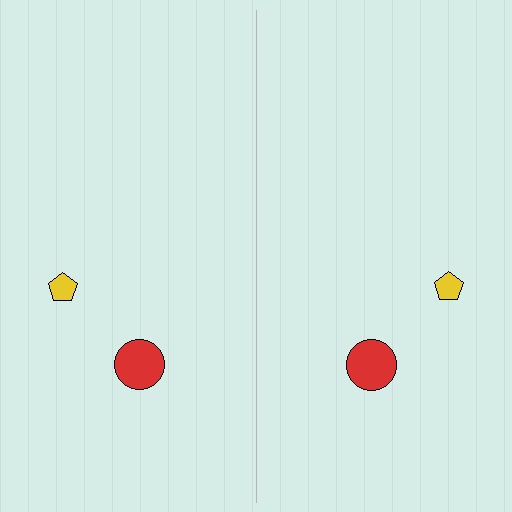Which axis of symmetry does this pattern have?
The pattern has a vertical axis of symmetry running through the center of the image.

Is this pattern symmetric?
Yes, this pattern has bilateral (reflection) symmetry.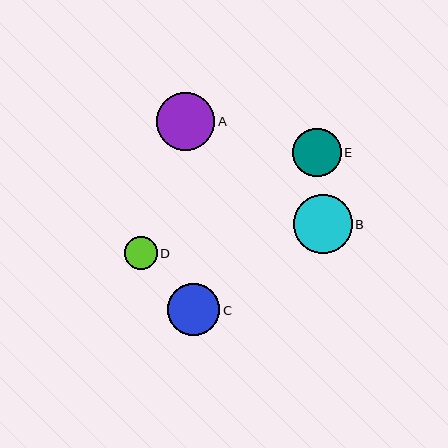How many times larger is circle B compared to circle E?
Circle B is approximately 1.2 times the size of circle E.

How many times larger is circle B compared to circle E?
Circle B is approximately 1.2 times the size of circle E.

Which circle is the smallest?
Circle D is the smallest with a size of approximately 33 pixels.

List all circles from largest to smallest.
From largest to smallest: B, A, C, E, D.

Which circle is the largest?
Circle B is the largest with a size of approximately 59 pixels.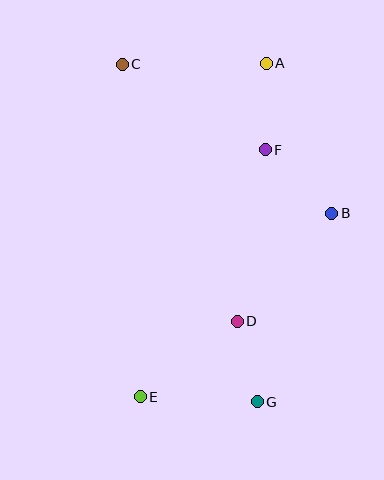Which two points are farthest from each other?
Points C and G are farthest from each other.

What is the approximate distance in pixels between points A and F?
The distance between A and F is approximately 87 pixels.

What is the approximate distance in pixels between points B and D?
The distance between B and D is approximately 144 pixels.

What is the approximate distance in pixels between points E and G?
The distance between E and G is approximately 117 pixels.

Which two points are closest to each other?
Points D and G are closest to each other.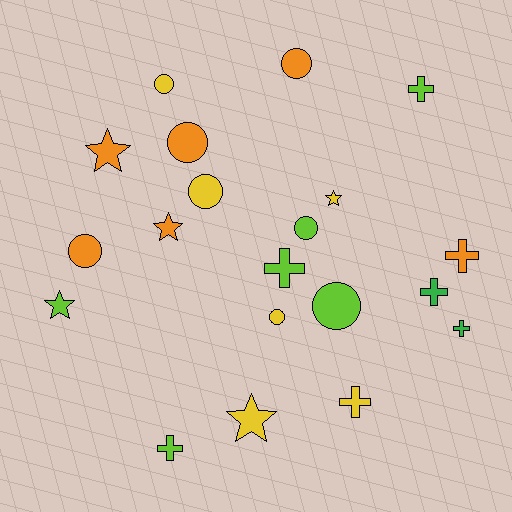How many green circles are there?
There are no green circles.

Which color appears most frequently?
Orange, with 6 objects.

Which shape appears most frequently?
Circle, with 8 objects.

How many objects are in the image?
There are 20 objects.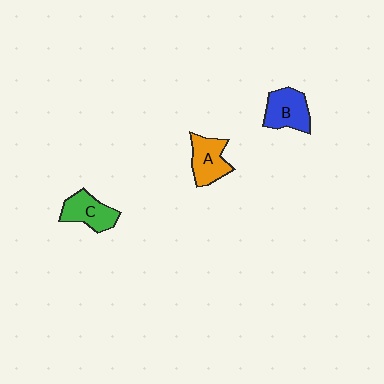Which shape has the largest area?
Shape B (blue).